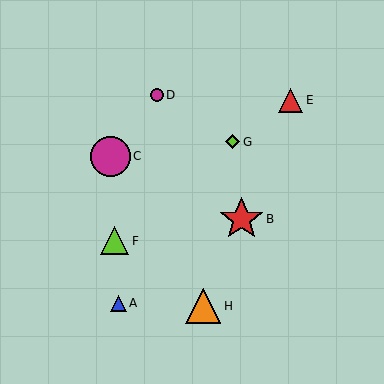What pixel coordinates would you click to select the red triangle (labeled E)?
Click at (290, 100) to select the red triangle E.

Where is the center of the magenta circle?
The center of the magenta circle is at (111, 156).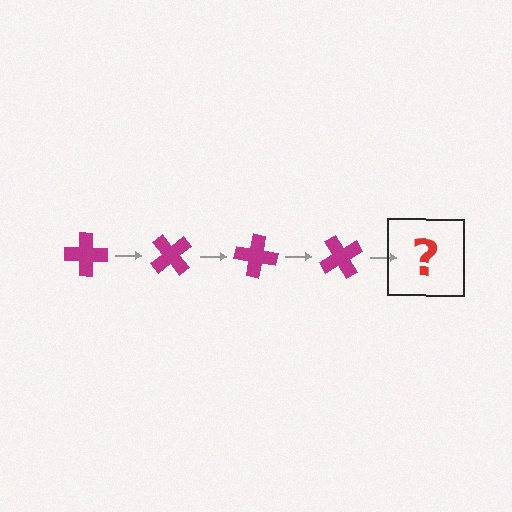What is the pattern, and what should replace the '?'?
The pattern is that the cross rotates 50 degrees each step. The '?' should be a magenta cross rotated 200 degrees.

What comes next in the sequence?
The next element should be a magenta cross rotated 200 degrees.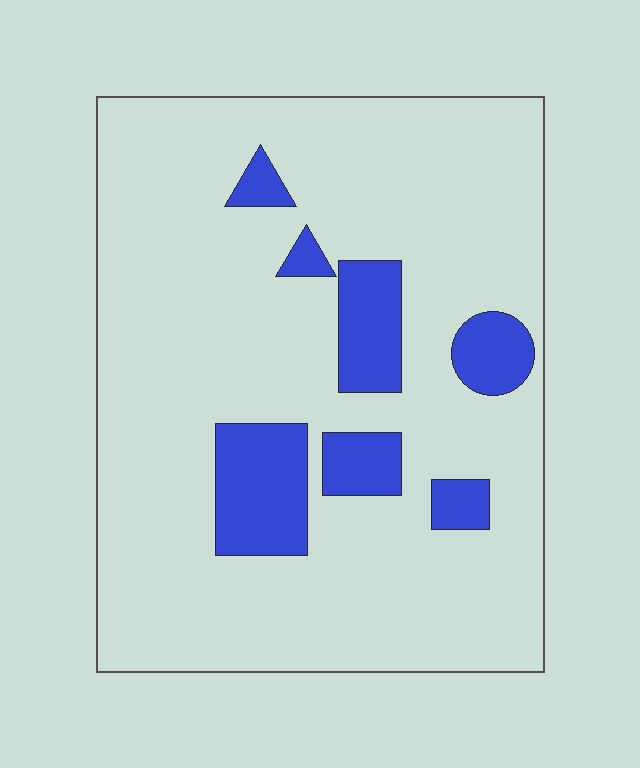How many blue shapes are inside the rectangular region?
7.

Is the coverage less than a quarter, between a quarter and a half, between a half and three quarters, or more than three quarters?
Less than a quarter.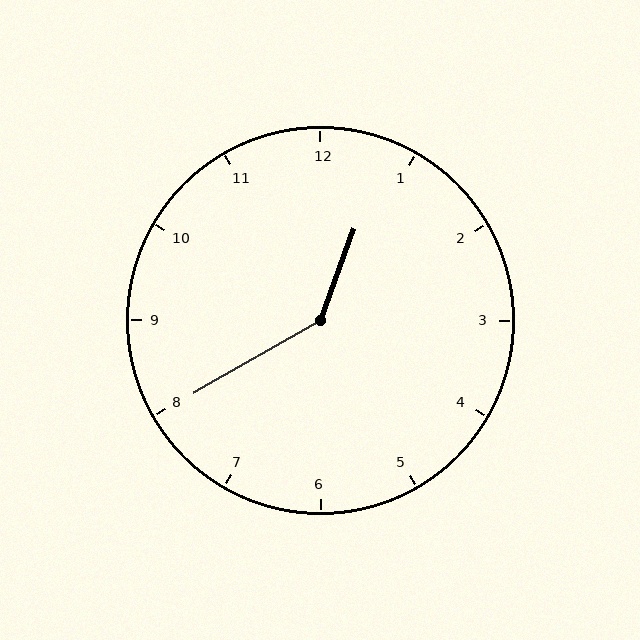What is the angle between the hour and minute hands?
Approximately 140 degrees.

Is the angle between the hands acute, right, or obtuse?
It is obtuse.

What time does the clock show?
12:40.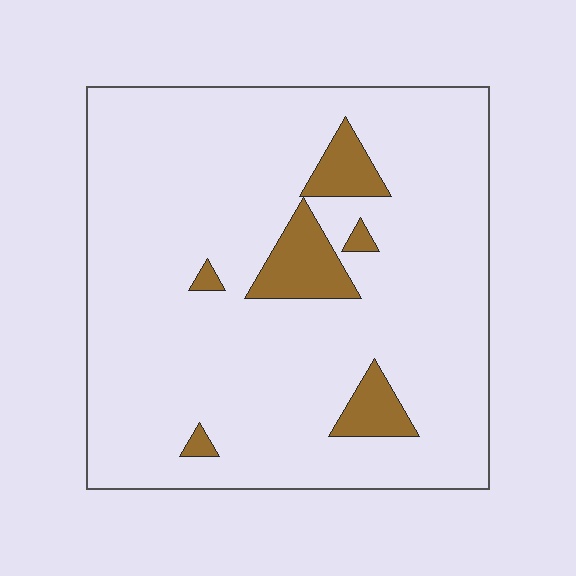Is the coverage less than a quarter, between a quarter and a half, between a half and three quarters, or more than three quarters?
Less than a quarter.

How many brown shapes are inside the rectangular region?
6.